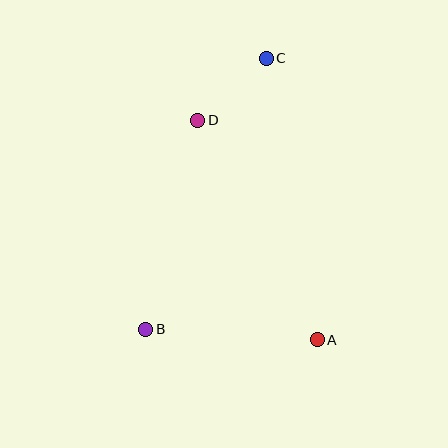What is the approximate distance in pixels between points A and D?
The distance between A and D is approximately 250 pixels.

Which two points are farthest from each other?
Points B and C are farthest from each other.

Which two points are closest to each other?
Points C and D are closest to each other.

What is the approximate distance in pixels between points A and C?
The distance between A and C is approximately 286 pixels.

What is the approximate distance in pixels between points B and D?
The distance between B and D is approximately 216 pixels.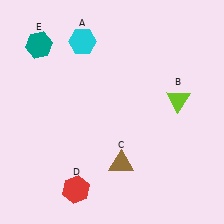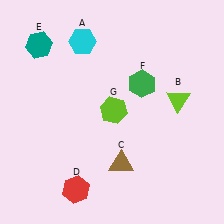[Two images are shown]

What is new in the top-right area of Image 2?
A green hexagon (F) was added in the top-right area of Image 2.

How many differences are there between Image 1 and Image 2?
There are 2 differences between the two images.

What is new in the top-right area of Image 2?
A lime hexagon (G) was added in the top-right area of Image 2.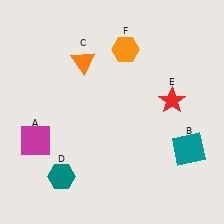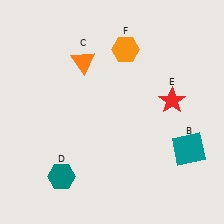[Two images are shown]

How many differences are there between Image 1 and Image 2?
There is 1 difference between the two images.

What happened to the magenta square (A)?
The magenta square (A) was removed in Image 2. It was in the bottom-left area of Image 1.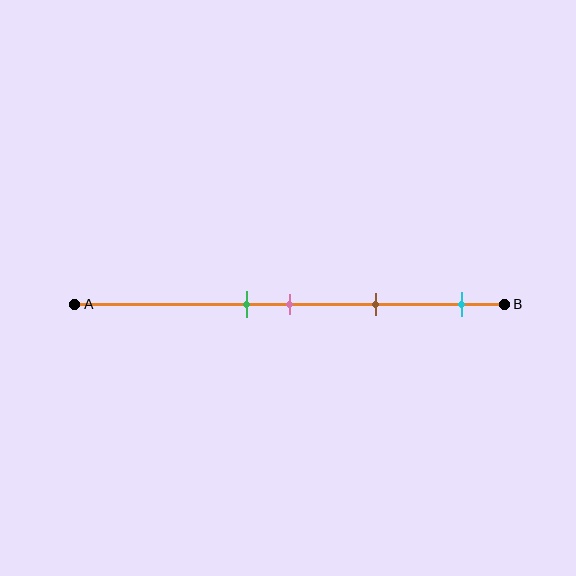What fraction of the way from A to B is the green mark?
The green mark is approximately 40% (0.4) of the way from A to B.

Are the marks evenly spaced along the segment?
No, the marks are not evenly spaced.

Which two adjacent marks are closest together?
The green and pink marks are the closest adjacent pair.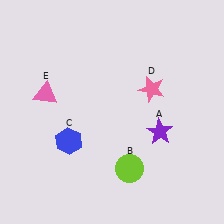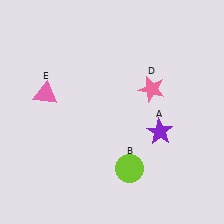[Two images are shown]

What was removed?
The blue hexagon (C) was removed in Image 2.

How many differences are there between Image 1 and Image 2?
There is 1 difference between the two images.